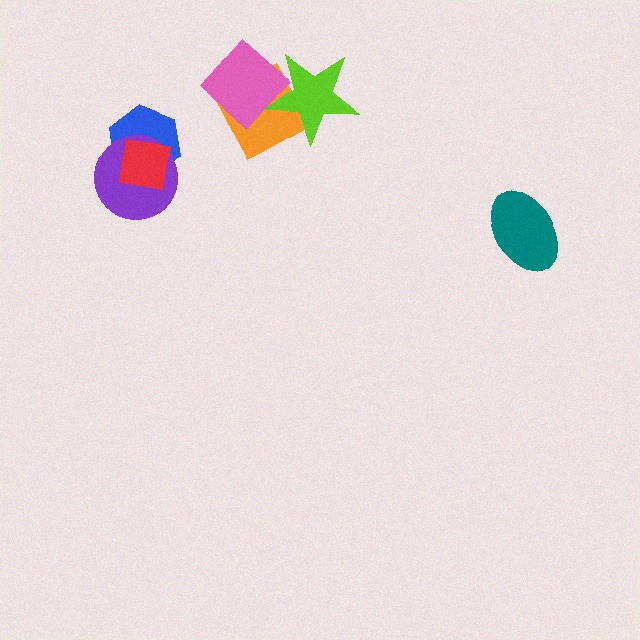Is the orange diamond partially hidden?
Yes, it is partially covered by another shape.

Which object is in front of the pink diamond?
The lime star is in front of the pink diamond.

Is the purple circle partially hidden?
Yes, it is partially covered by another shape.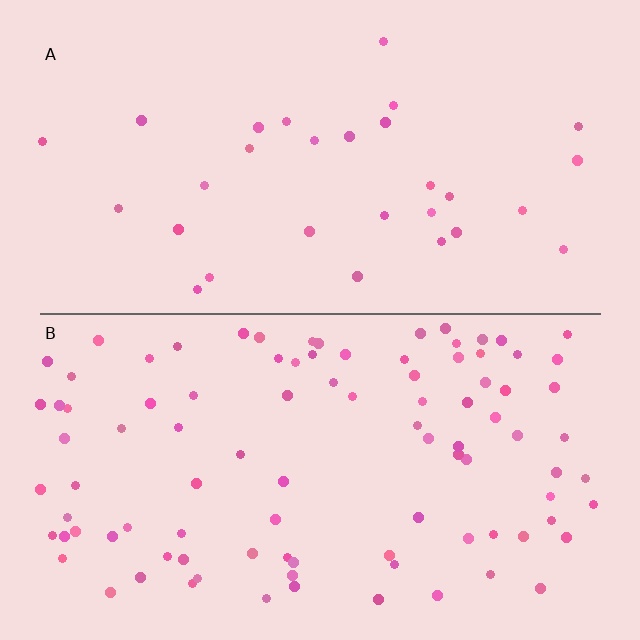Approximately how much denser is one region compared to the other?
Approximately 3.2× — region B over region A.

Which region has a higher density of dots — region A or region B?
B (the bottom).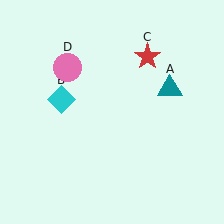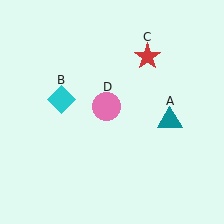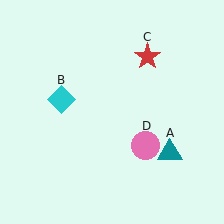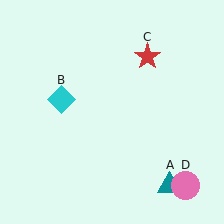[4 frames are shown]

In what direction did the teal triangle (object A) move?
The teal triangle (object A) moved down.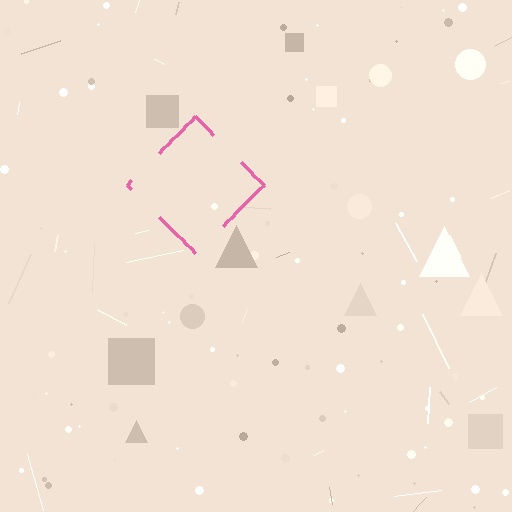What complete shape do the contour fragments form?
The contour fragments form a diamond.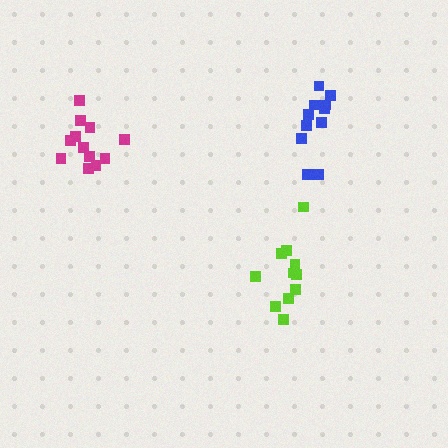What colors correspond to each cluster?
The clusters are colored: lime, blue, magenta.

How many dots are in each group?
Group 1: 11 dots, Group 2: 11 dots, Group 3: 12 dots (34 total).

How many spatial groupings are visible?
There are 3 spatial groupings.